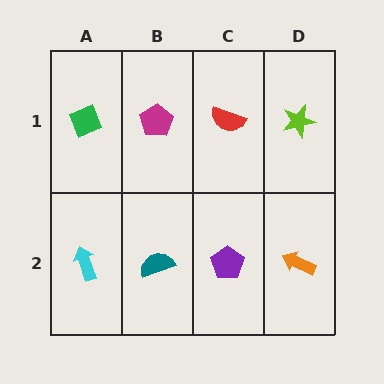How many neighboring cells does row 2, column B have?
3.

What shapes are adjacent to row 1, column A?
A cyan arrow (row 2, column A), a magenta pentagon (row 1, column B).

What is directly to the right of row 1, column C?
A lime star.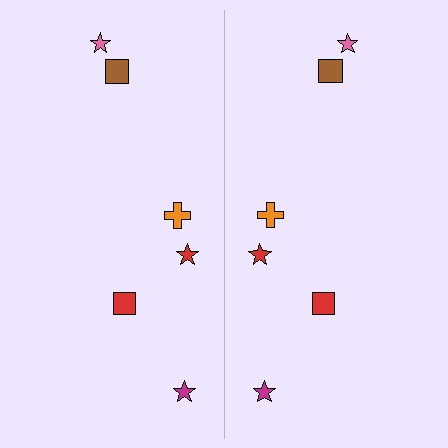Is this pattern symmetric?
Yes, this pattern has bilateral (reflection) symmetry.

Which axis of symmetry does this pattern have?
The pattern has a vertical axis of symmetry running through the center of the image.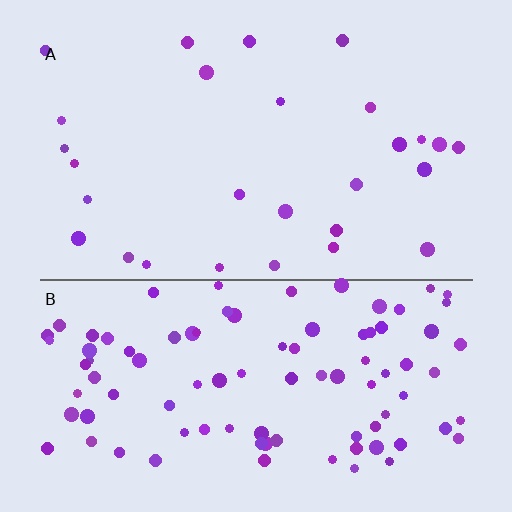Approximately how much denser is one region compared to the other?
Approximately 3.4× — region B over region A.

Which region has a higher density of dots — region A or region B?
B (the bottom).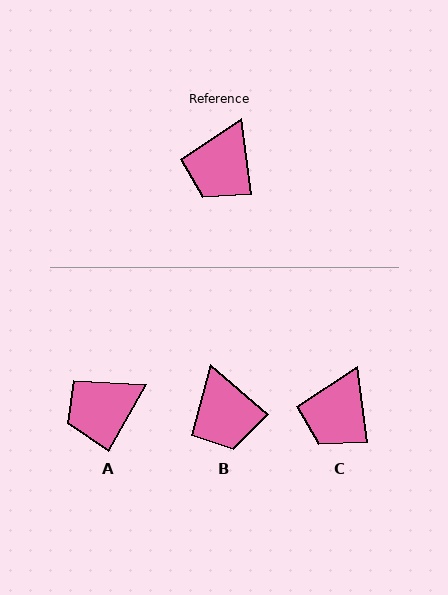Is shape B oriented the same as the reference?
No, it is off by about 42 degrees.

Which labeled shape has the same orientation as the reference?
C.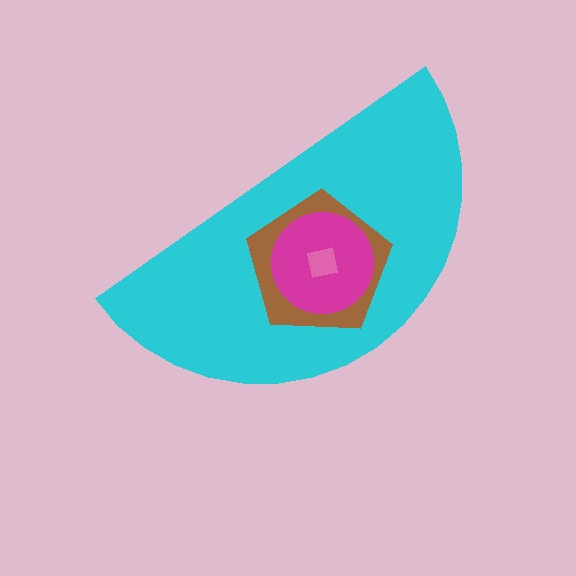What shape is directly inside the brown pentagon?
The magenta circle.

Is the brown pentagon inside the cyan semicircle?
Yes.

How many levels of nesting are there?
4.